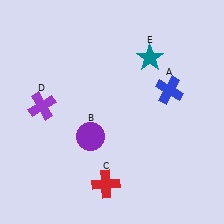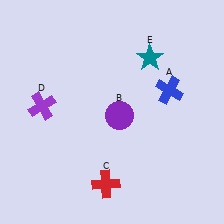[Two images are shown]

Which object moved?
The purple circle (B) moved right.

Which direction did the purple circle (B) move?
The purple circle (B) moved right.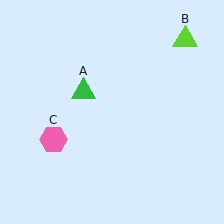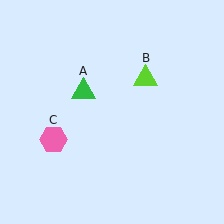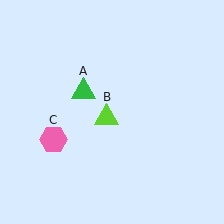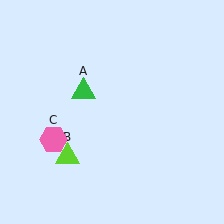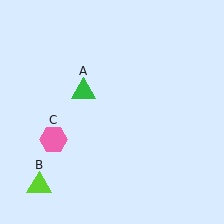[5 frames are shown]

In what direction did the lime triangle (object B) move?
The lime triangle (object B) moved down and to the left.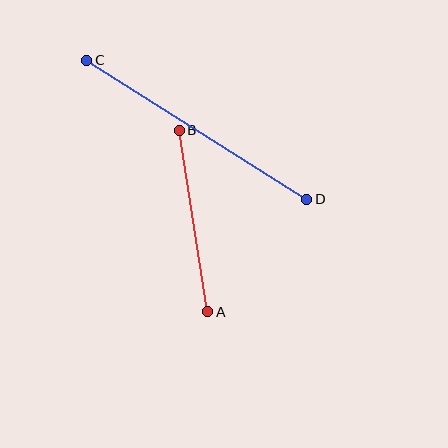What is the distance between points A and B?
The distance is approximately 184 pixels.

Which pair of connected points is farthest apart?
Points C and D are farthest apart.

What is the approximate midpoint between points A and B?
The midpoint is at approximately (194, 221) pixels.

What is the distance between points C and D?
The distance is approximately 260 pixels.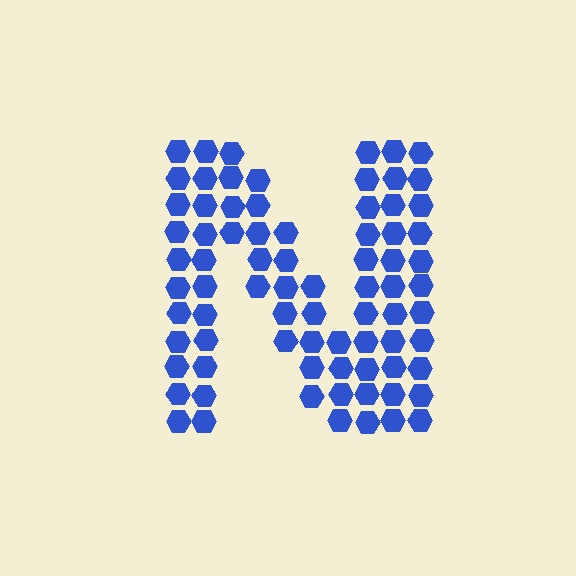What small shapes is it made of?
It is made of small hexagons.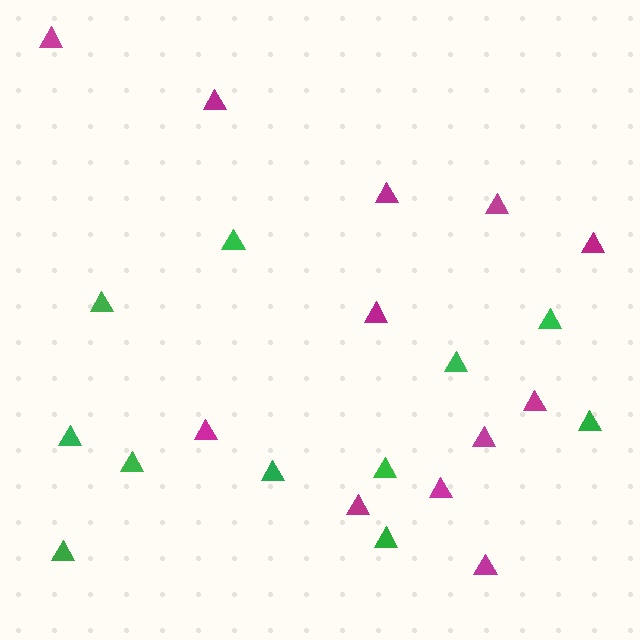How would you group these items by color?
There are 2 groups: one group of magenta triangles (12) and one group of green triangles (11).